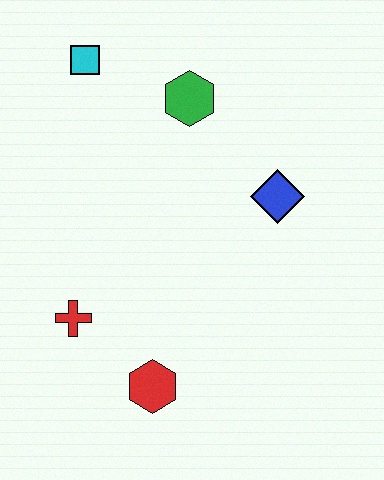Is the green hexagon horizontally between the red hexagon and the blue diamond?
Yes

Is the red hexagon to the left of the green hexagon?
Yes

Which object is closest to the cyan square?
The green hexagon is closest to the cyan square.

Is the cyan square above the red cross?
Yes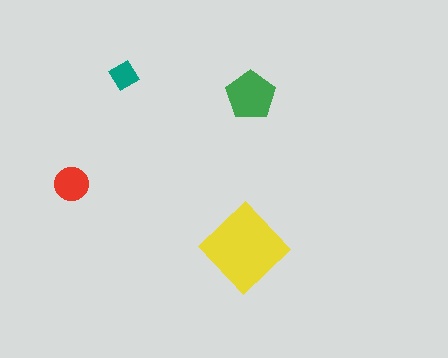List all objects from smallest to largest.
The teal diamond, the red circle, the green pentagon, the yellow diamond.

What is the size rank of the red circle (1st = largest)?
3rd.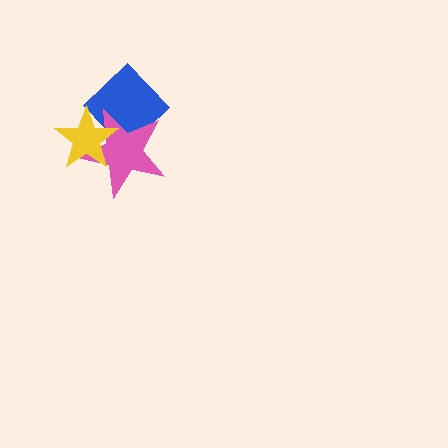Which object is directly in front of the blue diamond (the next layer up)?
The pink star is directly in front of the blue diamond.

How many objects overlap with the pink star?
2 objects overlap with the pink star.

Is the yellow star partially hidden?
No, no other shape covers it.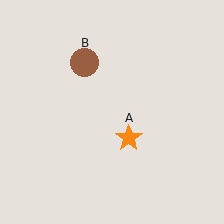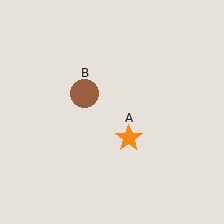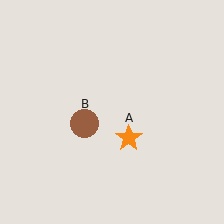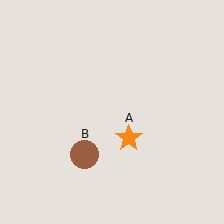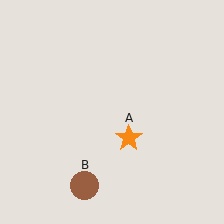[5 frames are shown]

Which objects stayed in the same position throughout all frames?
Orange star (object A) remained stationary.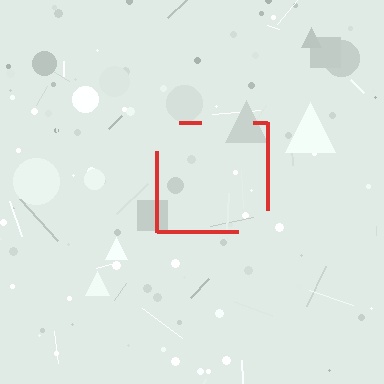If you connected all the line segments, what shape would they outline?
They would outline a square.